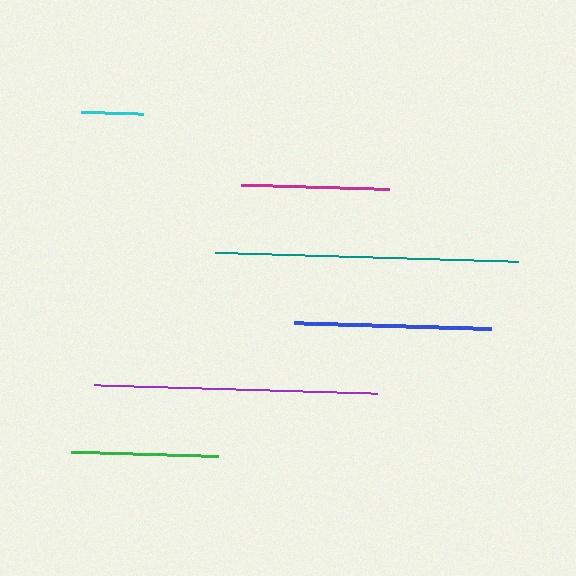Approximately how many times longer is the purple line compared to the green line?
The purple line is approximately 1.9 times the length of the green line.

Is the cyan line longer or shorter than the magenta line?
The magenta line is longer than the cyan line.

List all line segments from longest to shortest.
From longest to shortest: teal, purple, blue, magenta, green, cyan.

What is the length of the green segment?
The green segment is approximately 146 pixels long.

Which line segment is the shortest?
The cyan line is the shortest at approximately 62 pixels.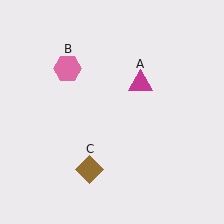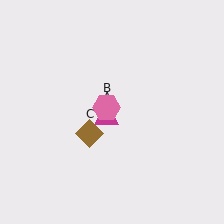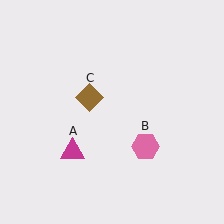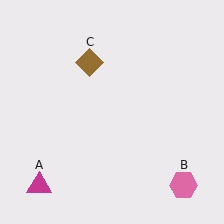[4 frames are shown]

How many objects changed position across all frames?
3 objects changed position: magenta triangle (object A), pink hexagon (object B), brown diamond (object C).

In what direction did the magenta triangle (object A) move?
The magenta triangle (object A) moved down and to the left.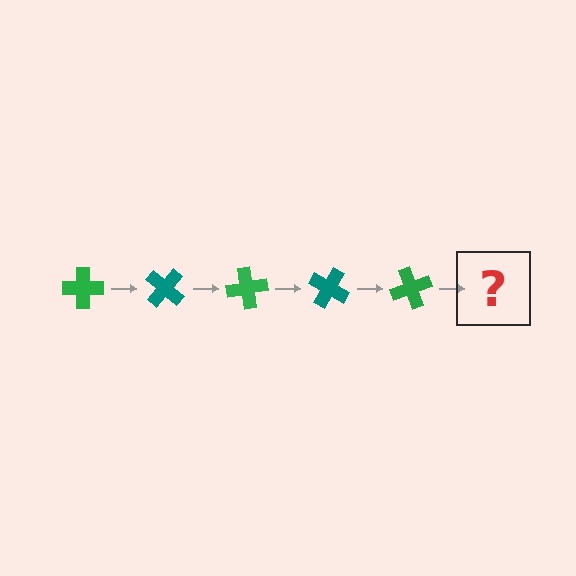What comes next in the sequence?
The next element should be a teal cross, rotated 200 degrees from the start.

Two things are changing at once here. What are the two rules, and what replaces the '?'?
The two rules are that it rotates 40 degrees each step and the color cycles through green and teal. The '?' should be a teal cross, rotated 200 degrees from the start.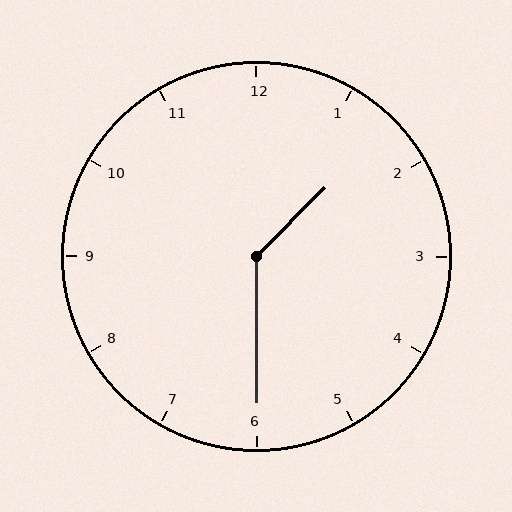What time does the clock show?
1:30.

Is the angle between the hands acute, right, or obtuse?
It is obtuse.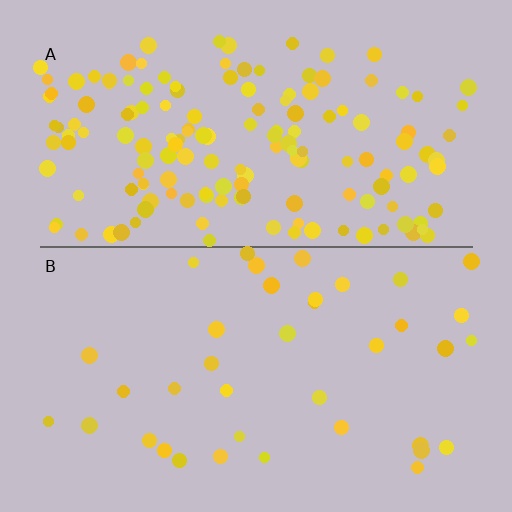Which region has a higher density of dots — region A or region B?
A (the top).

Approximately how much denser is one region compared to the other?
Approximately 4.1× — region A over region B.